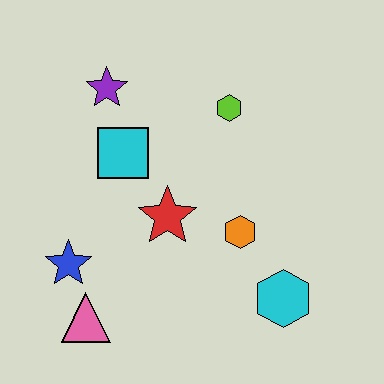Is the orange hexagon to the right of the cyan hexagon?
No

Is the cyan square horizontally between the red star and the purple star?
Yes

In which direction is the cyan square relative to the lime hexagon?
The cyan square is to the left of the lime hexagon.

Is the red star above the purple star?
No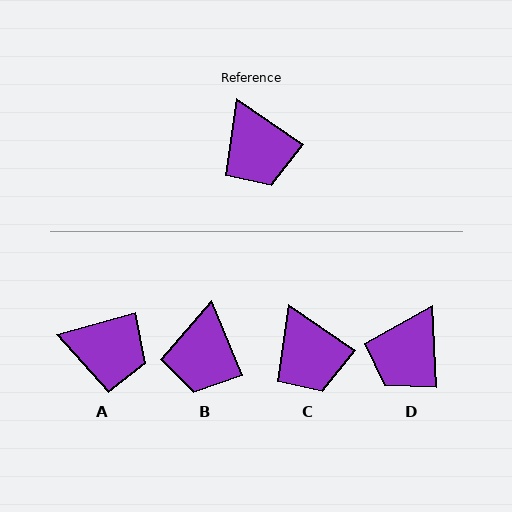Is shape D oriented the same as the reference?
No, it is off by about 53 degrees.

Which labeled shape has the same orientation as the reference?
C.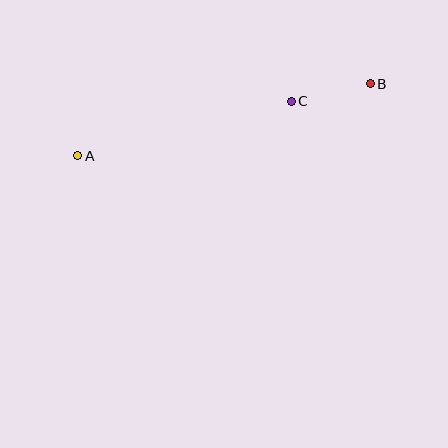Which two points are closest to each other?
Points B and C are closest to each other.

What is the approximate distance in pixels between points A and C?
The distance between A and C is approximately 220 pixels.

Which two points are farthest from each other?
Points A and B are farthest from each other.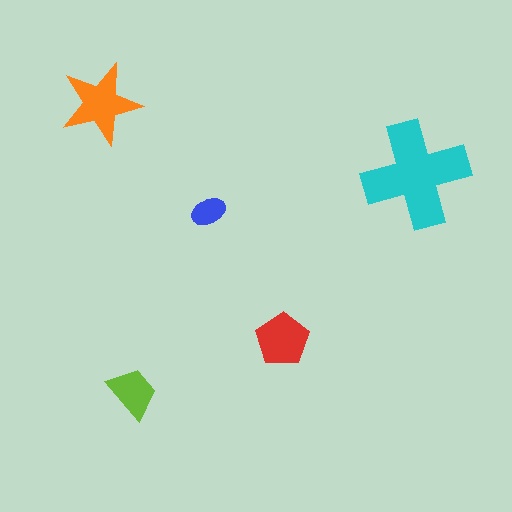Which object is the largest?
The cyan cross.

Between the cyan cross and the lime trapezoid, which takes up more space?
The cyan cross.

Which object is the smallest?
The blue ellipse.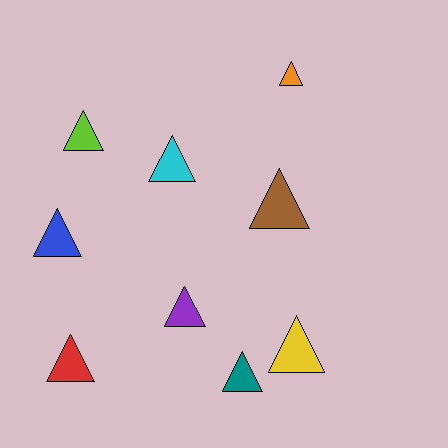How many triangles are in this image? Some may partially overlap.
There are 9 triangles.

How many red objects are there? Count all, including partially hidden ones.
There is 1 red object.